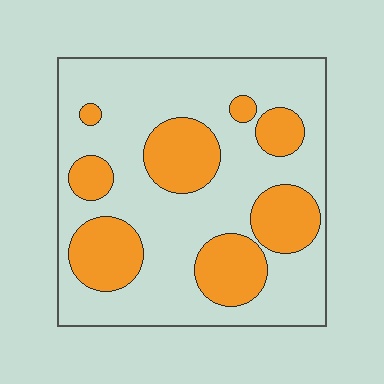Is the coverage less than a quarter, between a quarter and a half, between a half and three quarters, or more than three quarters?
Between a quarter and a half.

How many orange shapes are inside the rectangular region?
8.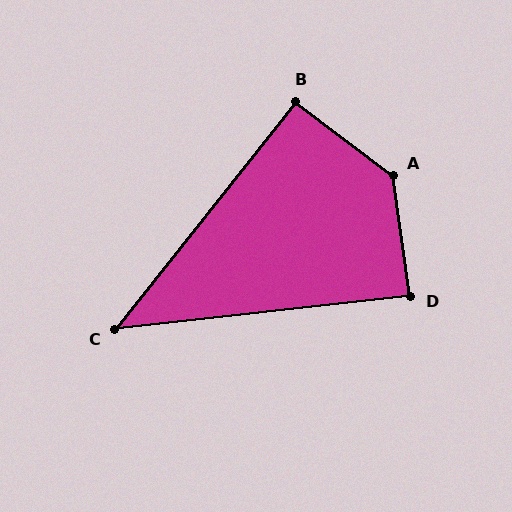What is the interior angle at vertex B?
Approximately 91 degrees (approximately right).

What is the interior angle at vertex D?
Approximately 89 degrees (approximately right).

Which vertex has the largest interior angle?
A, at approximately 135 degrees.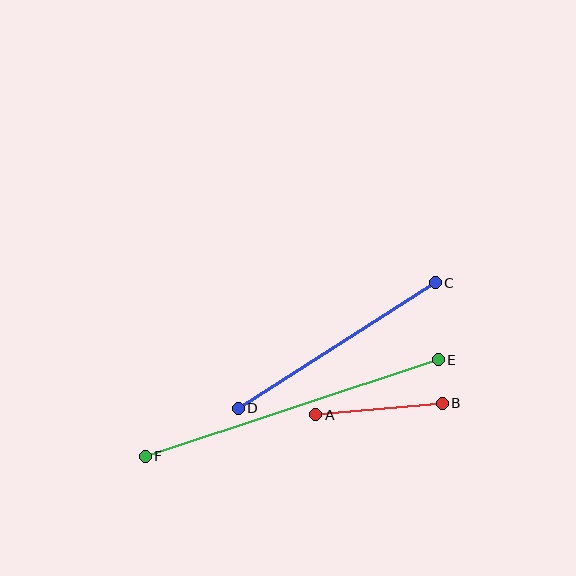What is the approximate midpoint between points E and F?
The midpoint is at approximately (292, 408) pixels.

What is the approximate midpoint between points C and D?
The midpoint is at approximately (337, 345) pixels.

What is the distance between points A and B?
The distance is approximately 127 pixels.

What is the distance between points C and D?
The distance is approximately 233 pixels.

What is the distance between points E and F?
The distance is approximately 309 pixels.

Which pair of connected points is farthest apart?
Points E and F are farthest apart.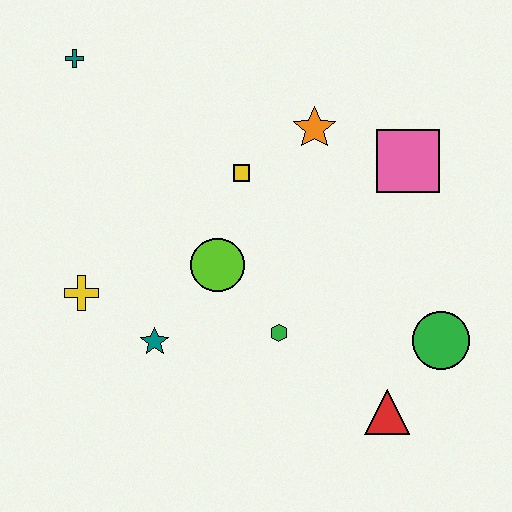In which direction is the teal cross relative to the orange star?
The teal cross is to the left of the orange star.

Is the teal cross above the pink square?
Yes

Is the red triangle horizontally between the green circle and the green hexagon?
Yes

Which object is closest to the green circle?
The red triangle is closest to the green circle.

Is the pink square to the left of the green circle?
Yes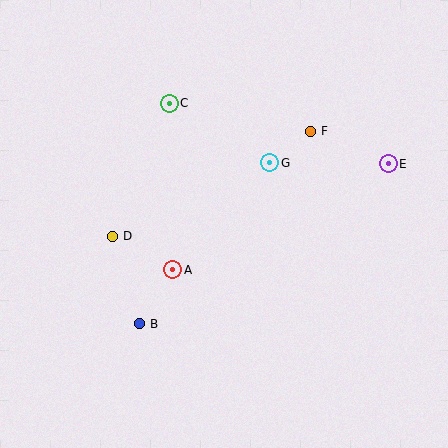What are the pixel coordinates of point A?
Point A is at (173, 270).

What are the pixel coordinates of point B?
Point B is at (139, 324).